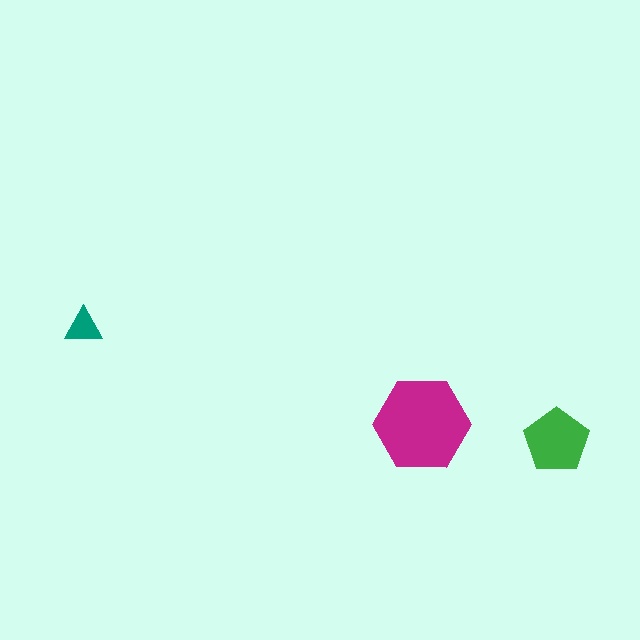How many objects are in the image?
There are 3 objects in the image.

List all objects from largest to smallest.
The magenta hexagon, the green pentagon, the teal triangle.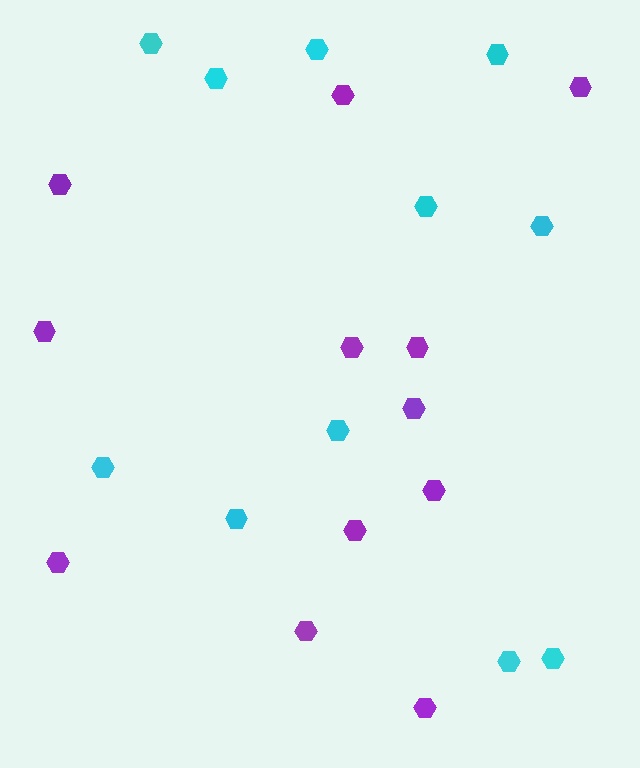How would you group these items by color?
There are 2 groups: one group of purple hexagons (12) and one group of cyan hexagons (11).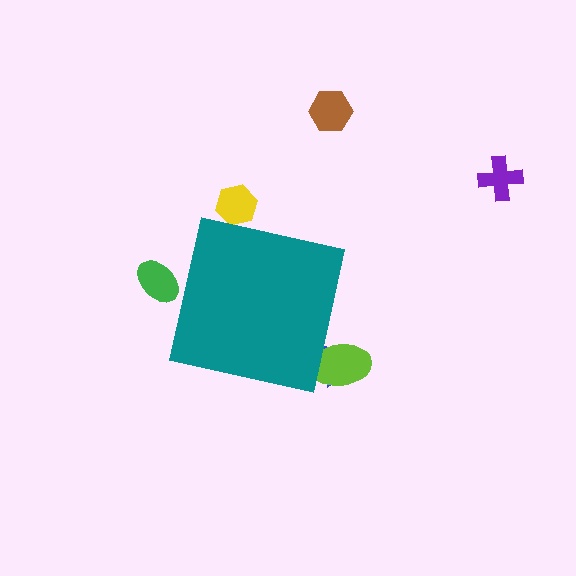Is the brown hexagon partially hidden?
No, the brown hexagon is fully visible.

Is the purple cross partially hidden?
No, the purple cross is fully visible.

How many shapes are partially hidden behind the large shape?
4 shapes are partially hidden.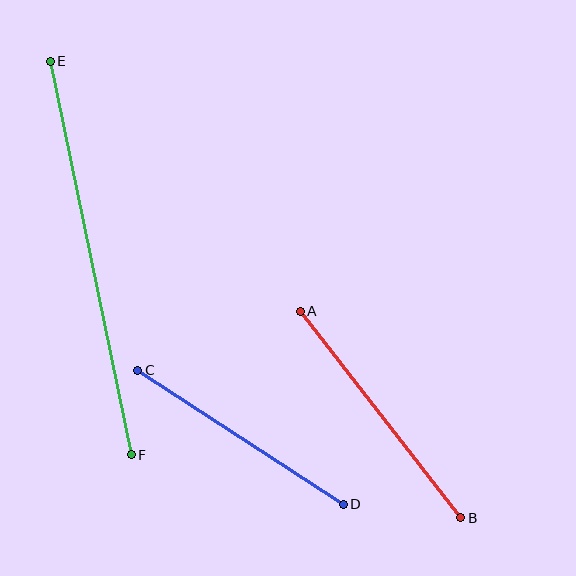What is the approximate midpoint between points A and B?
The midpoint is at approximately (381, 415) pixels.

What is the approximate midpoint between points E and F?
The midpoint is at approximately (91, 258) pixels.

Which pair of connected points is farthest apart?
Points E and F are farthest apart.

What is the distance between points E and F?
The distance is approximately 402 pixels.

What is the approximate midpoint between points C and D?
The midpoint is at approximately (240, 437) pixels.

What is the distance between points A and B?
The distance is approximately 261 pixels.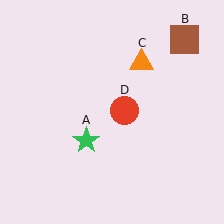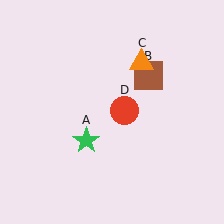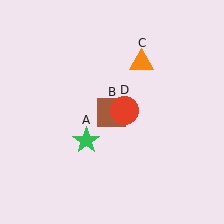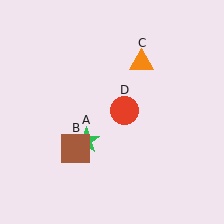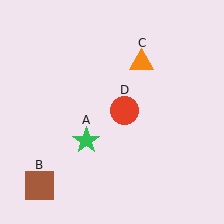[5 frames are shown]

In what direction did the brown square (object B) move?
The brown square (object B) moved down and to the left.